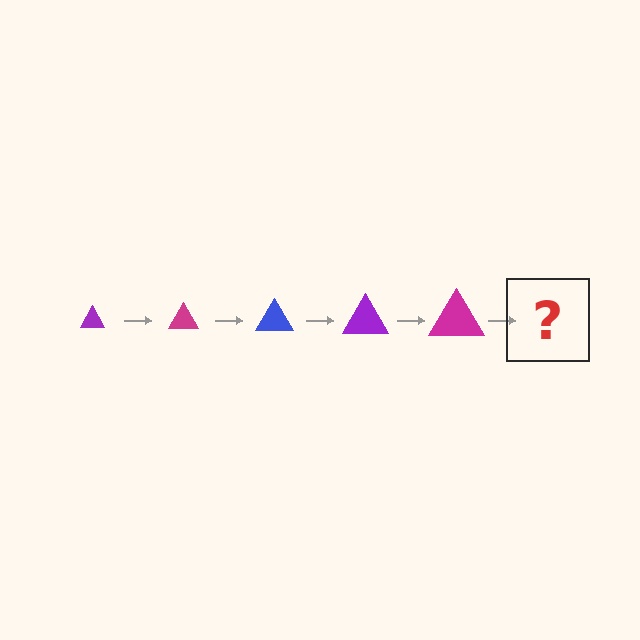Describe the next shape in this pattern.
It should be a blue triangle, larger than the previous one.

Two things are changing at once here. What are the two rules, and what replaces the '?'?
The two rules are that the triangle grows larger each step and the color cycles through purple, magenta, and blue. The '?' should be a blue triangle, larger than the previous one.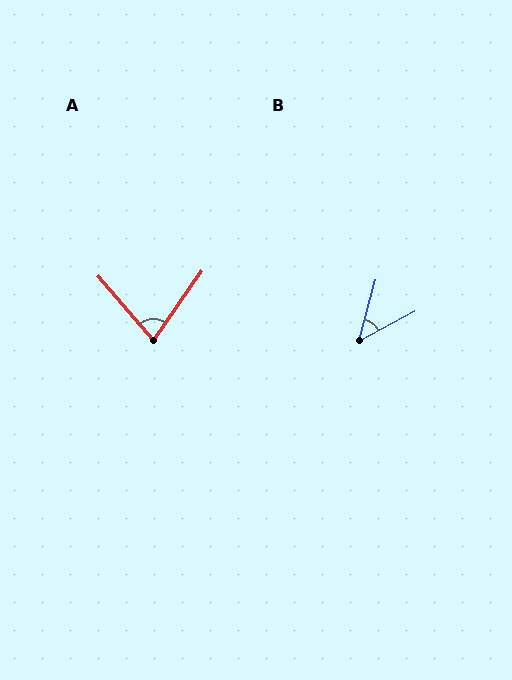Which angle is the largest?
A, at approximately 76 degrees.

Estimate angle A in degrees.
Approximately 76 degrees.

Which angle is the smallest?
B, at approximately 46 degrees.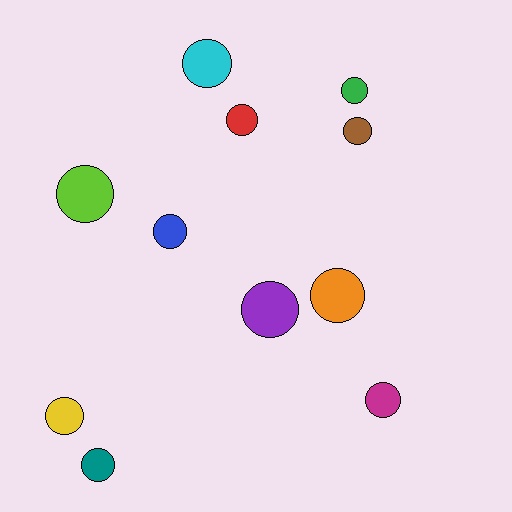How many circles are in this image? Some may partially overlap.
There are 11 circles.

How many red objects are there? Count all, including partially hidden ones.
There is 1 red object.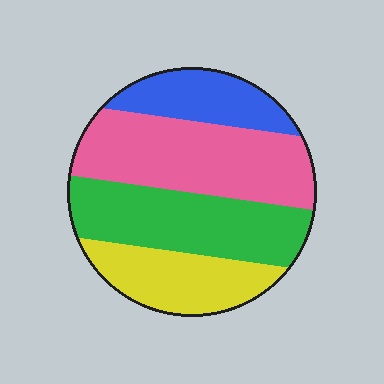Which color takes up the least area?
Blue, at roughly 15%.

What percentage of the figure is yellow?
Yellow covers roughly 20% of the figure.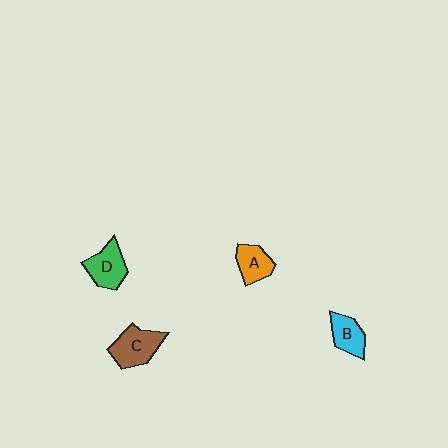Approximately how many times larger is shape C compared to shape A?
Approximately 1.4 times.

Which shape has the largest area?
Shape C (brown).